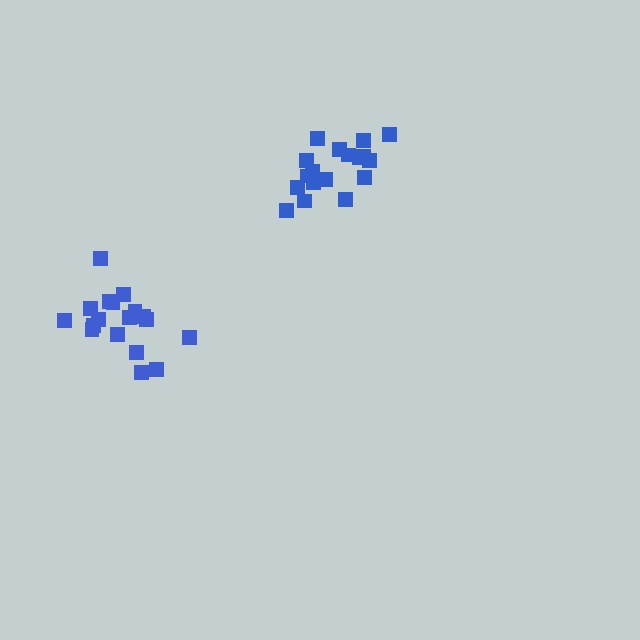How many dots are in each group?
Group 1: 18 dots, Group 2: 18 dots (36 total).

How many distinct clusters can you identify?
There are 2 distinct clusters.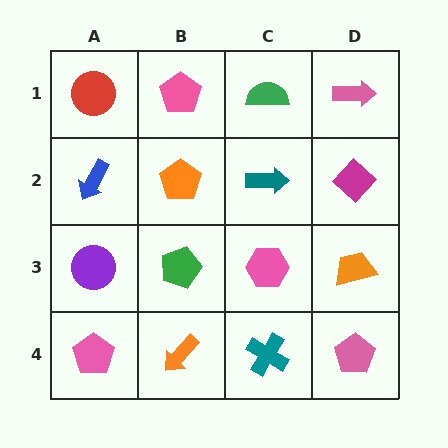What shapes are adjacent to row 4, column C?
A pink hexagon (row 3, column C), an orange arrow (row 4, column B), a pink pentagon (row 4, column D).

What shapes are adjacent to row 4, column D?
An orange trapezoid (row 3, column D), a teal cross (row 4, column C).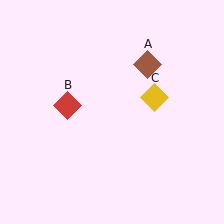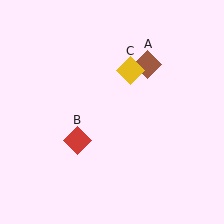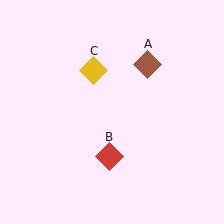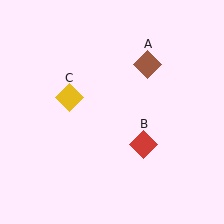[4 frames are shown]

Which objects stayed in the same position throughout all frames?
Brown diamond (object A) remained stationary.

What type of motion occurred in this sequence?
The red diamond (object B), yellow diamond (object C) rotated counterclockwise around the center of the scene.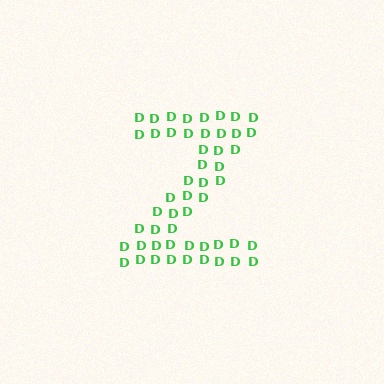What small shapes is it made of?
It is made of small letter D's.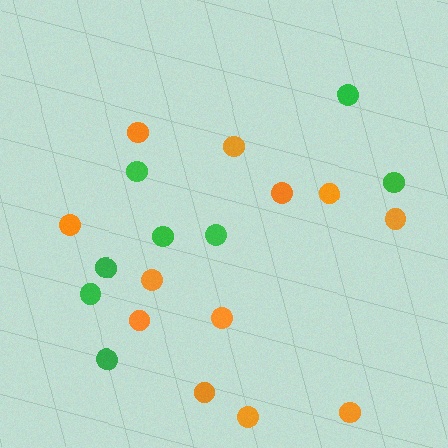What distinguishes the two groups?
There are 2 groups: one group of orange circles (12) and one group of green circles (8).